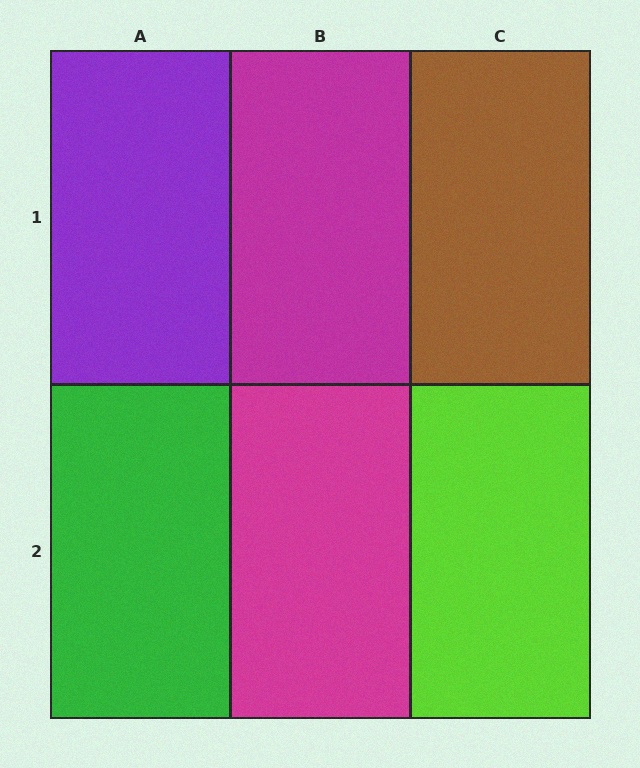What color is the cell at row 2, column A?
Green.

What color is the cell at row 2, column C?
Lime.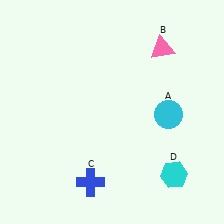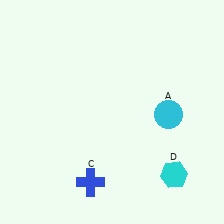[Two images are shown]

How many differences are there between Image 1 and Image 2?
There is 1 difference between the two images.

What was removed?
The pink triangle (B) was removed in Image 2.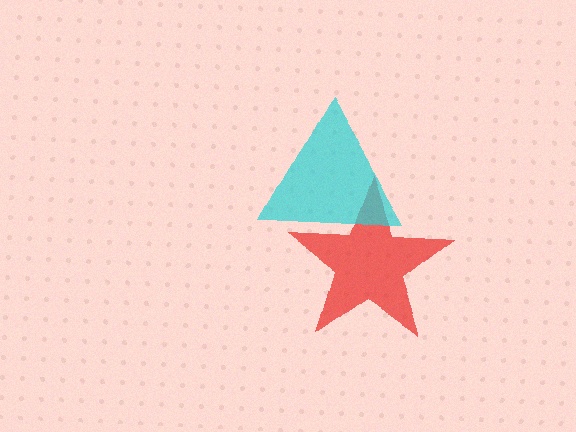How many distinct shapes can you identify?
There are 2 distinct shapes: a red star, a cyan triangle.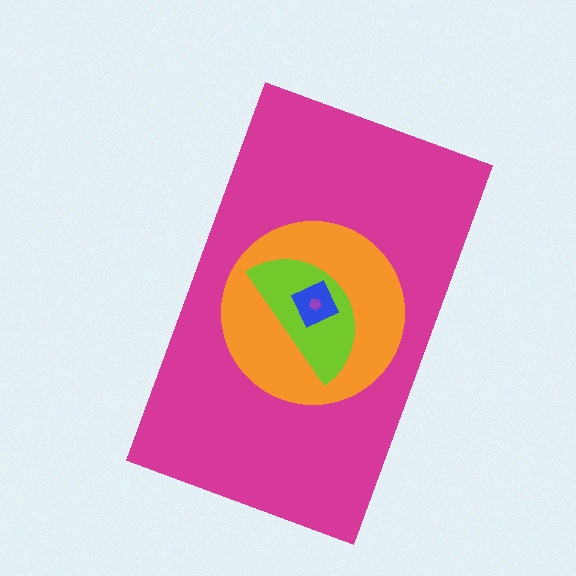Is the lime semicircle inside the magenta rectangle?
Yes.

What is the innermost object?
The purple pentagon.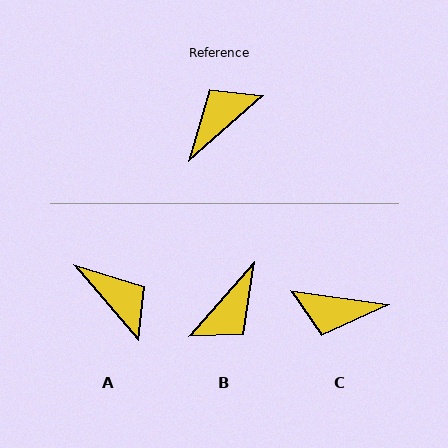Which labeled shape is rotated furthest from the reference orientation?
B, about 172 degrees away.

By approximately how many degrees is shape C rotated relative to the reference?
Approximately 131 degrees counter-clockwise.